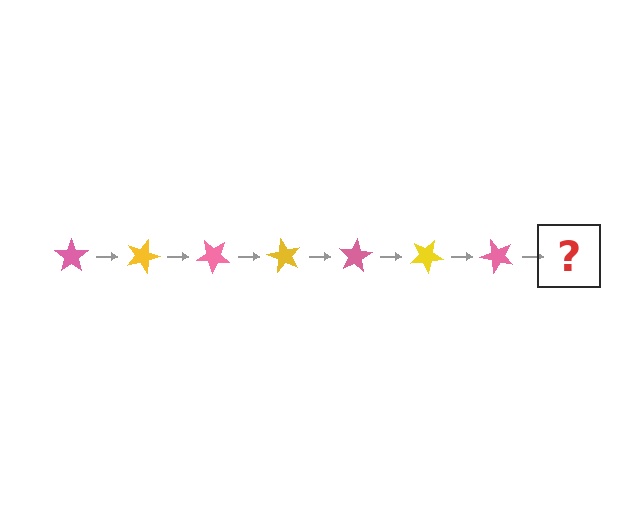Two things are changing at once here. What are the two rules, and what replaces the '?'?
The two rules are that it rotates 20 degrees each step and the color cycles through pink and yellow. The '?' should be a yellow star, rotated 140 degrees from the start.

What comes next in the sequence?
The next element should be a yellow star, rotated 140 degrees from the start.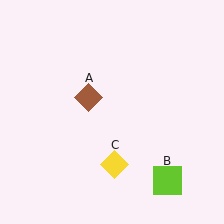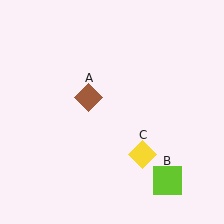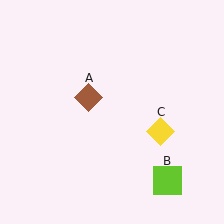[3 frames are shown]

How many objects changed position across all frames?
1 object changed position: yellow diamond (object C).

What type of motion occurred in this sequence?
The yellow diamond (object C) rotated counterclockwise around the center of the scene.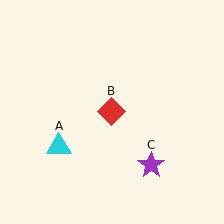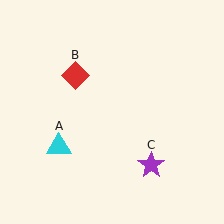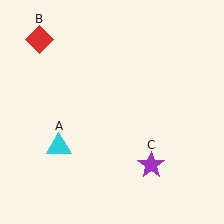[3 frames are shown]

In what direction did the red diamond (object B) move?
The red diamond (object B) moved up and to the left.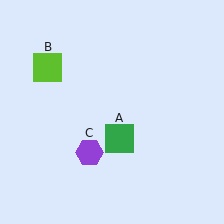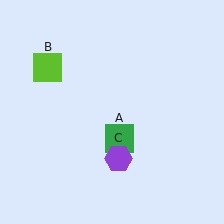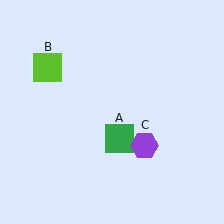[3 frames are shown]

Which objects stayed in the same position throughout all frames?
Green square (object A) and lime square (object B) remained stationary.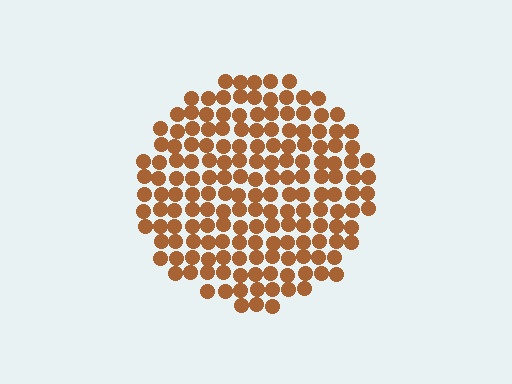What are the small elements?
The small elements are circles.